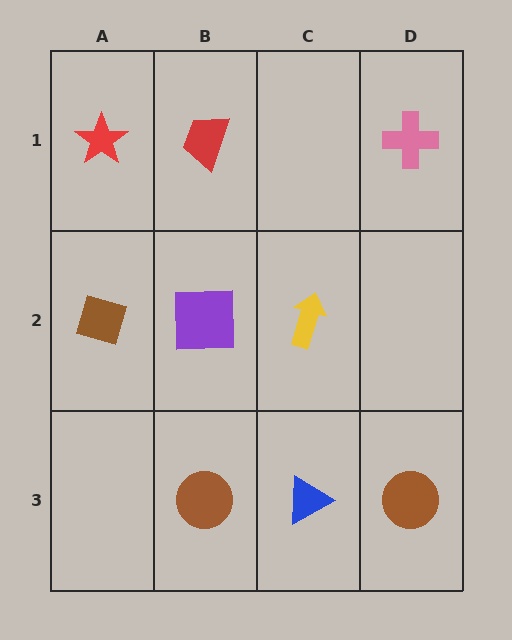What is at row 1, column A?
A red star.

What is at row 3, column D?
A brown circle.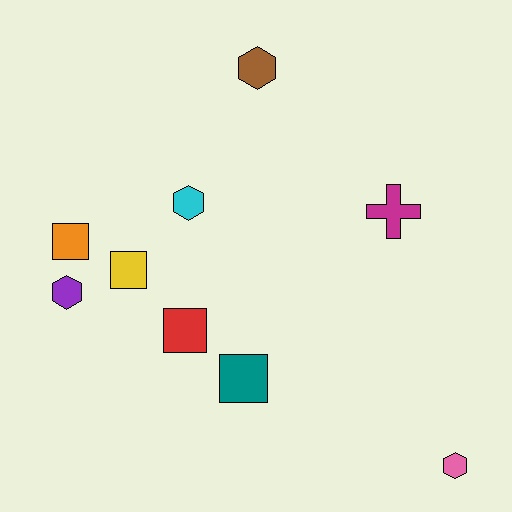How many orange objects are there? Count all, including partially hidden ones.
There is 1 orange object.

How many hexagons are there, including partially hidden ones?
There are 4 hexagons.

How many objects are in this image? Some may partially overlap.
There are 9 objects.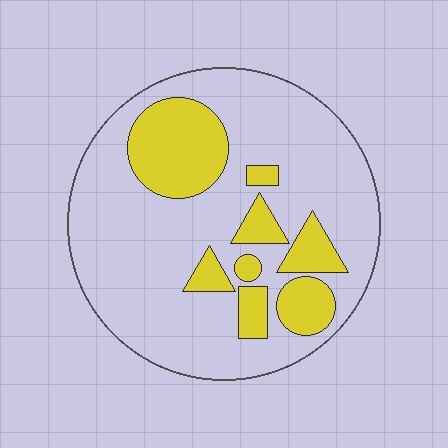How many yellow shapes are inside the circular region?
8.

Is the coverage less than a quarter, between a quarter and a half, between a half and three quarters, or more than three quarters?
Less than a quarter.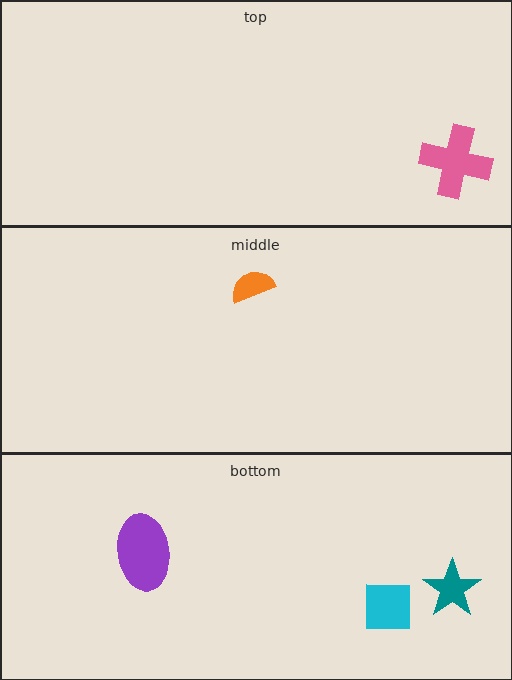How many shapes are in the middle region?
1.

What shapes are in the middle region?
The orange semicircle.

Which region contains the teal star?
The bottom region.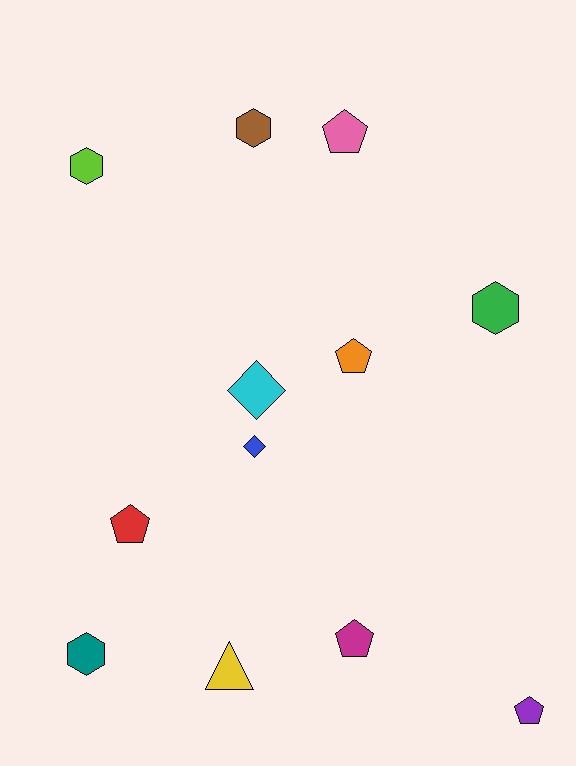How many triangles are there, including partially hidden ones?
There is 1 triangle.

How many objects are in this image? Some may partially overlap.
There are 12 objects.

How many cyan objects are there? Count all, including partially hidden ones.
There is 1 cyan object.